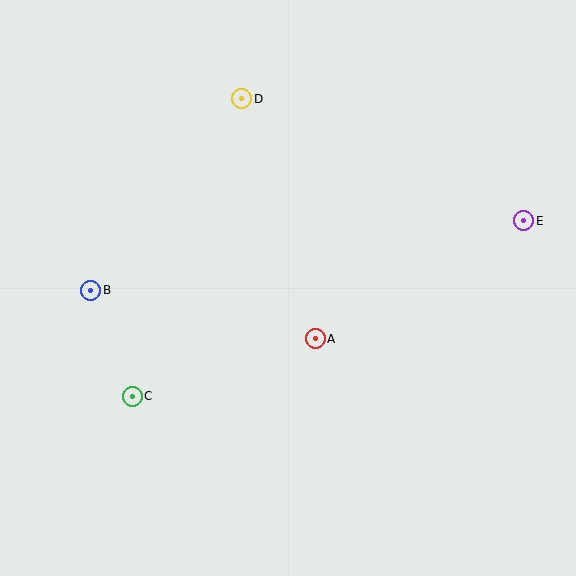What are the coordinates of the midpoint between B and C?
The midpoint between B and C is at (112, 343).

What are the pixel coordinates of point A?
Point A is at (315, 339).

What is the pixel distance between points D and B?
The distance between D and B is 244 pixels.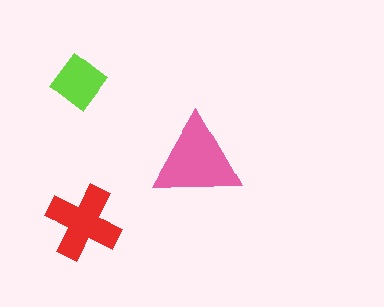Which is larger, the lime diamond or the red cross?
The red cross.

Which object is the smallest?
The lime diamond.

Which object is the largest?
The pink triangle.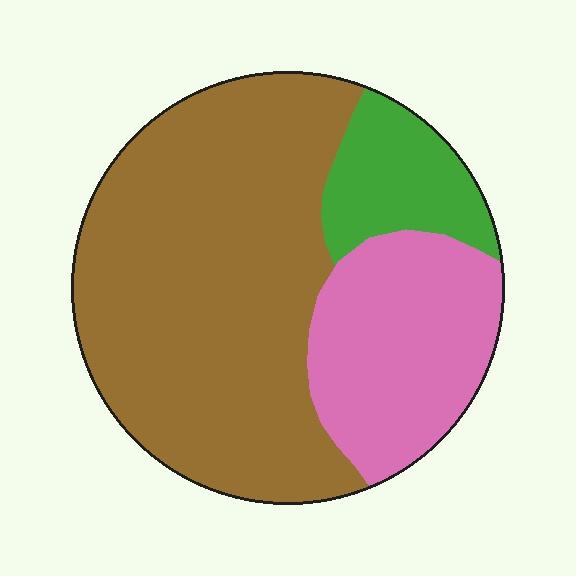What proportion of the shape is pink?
Pink covers roughly 25% of the shape.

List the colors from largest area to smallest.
From largest to smallest: brown, pink, green.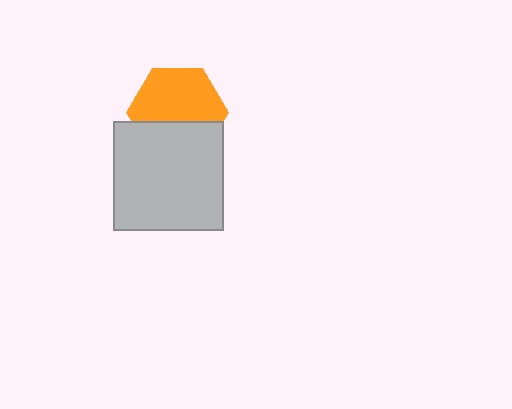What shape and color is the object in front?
The object in front is a light gray square.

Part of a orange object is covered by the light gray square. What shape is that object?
It is a hexagon.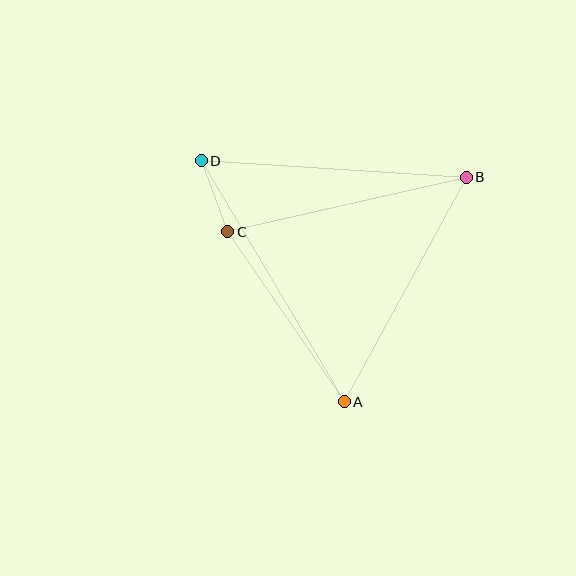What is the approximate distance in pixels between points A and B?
The distance between A and B is approximately 255 pixels.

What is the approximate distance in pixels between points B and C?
The distance between B and C is approximately 245 pixels.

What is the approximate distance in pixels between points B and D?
The distance between B and D is approximately 266 pixels.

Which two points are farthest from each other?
Points A and D are farthest from each other.